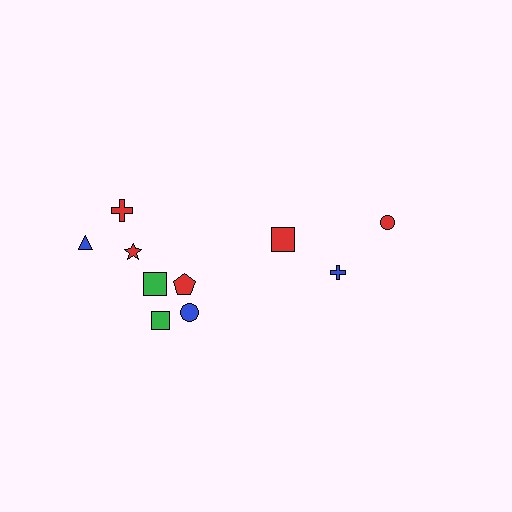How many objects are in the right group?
There are 3 objects.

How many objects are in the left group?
There are 7 objects.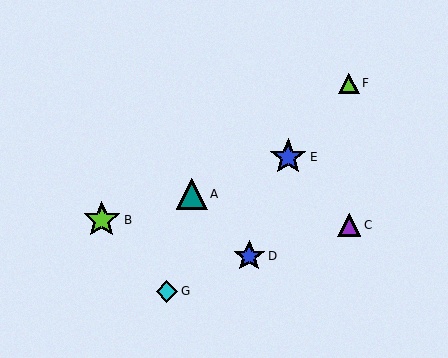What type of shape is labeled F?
Shape F is a lime triangle.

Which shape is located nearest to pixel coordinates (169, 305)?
The cyan diamond (labeled G) at (167, 291) is nearest to that location.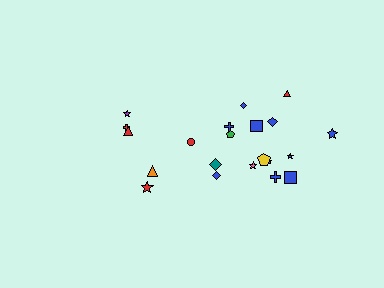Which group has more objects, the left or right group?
The right group.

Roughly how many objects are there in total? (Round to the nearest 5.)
Roughly 20 objects in total.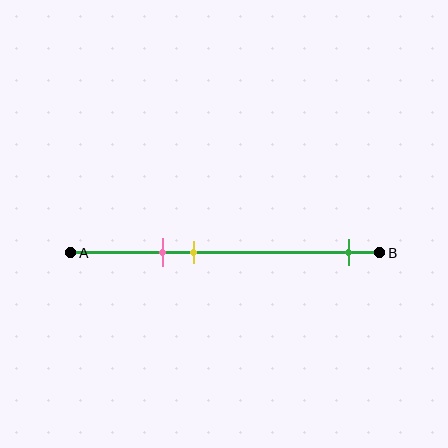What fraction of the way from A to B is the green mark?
The green mark is approximately 90% (0.9) of the way from A to B.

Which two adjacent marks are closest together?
The pink and yellow marks are the closest adjacent pair.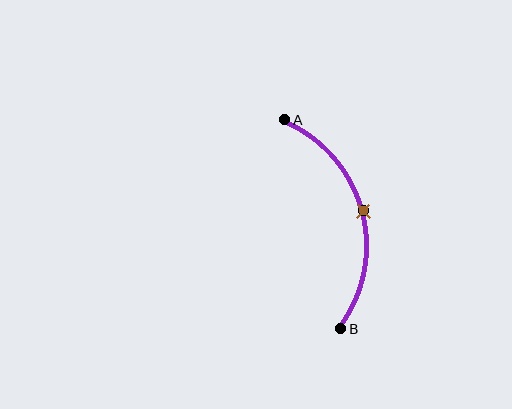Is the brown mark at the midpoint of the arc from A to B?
Yes. The brown mark lies on the arc at equal arc-length from both A and B — it is the arc midpoint.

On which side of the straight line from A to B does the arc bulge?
The arc bulges to the right of the straight line connecting A and B.